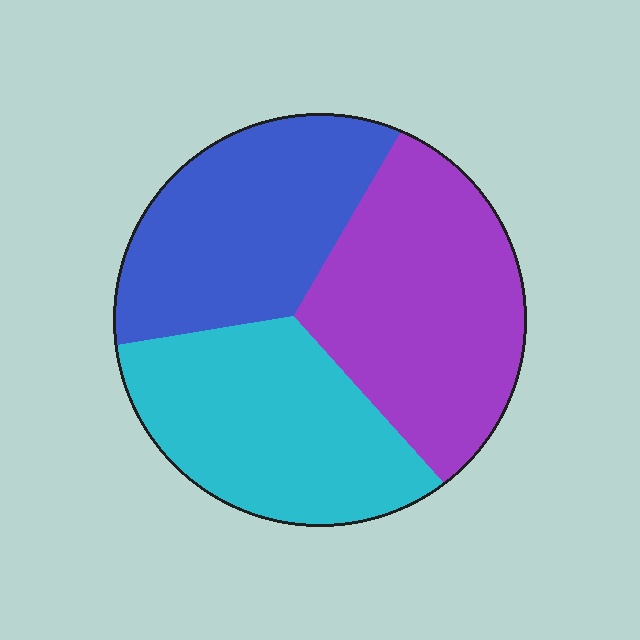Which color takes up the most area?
Purple, at roughly 35%.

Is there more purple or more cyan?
Purple.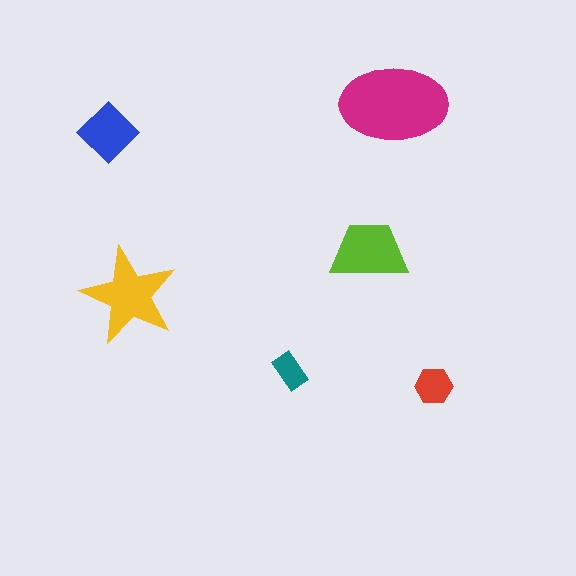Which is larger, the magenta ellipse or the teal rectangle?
The magenta ellipse.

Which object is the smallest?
The teal rectangle.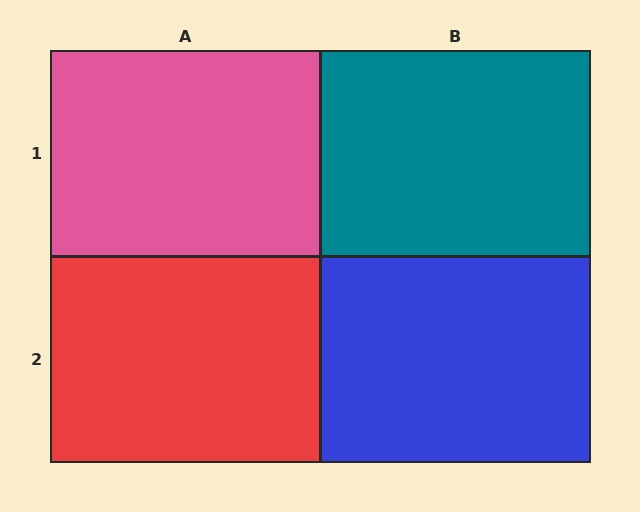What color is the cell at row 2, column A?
Red.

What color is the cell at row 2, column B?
Blue.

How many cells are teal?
1 cell is teal.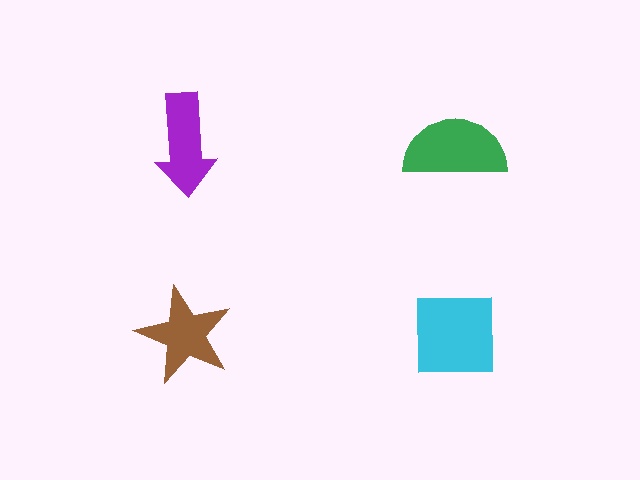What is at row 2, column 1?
A brown star.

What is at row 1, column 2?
A green semicircle.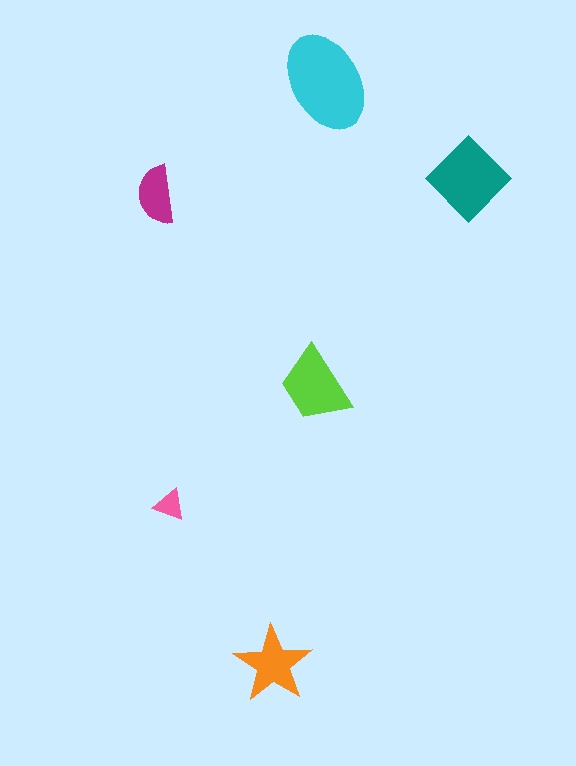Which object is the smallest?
The pink triangle.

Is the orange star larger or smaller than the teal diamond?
Smaller.